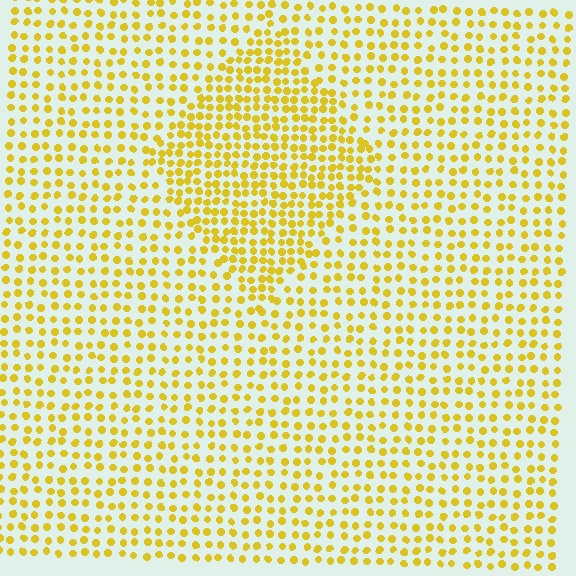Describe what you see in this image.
The image contains small yellow elements arranged at two different densities. A diamond-shaped region is visible where the elements are more densely packed than the surrounding area.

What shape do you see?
I see a diamond.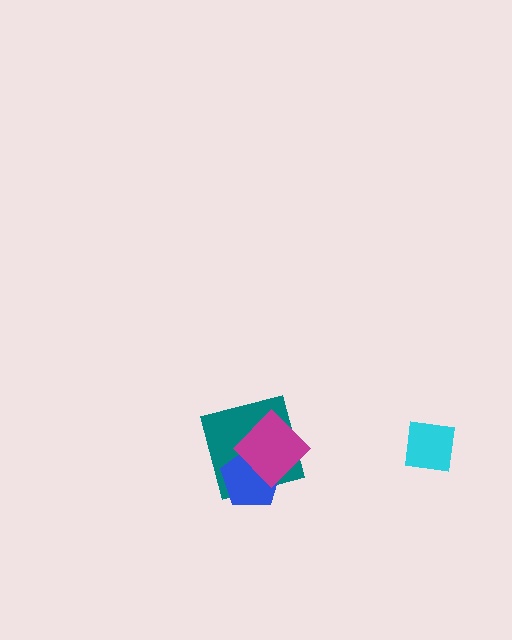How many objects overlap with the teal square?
2 objects overlap with the teal square.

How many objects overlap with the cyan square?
0 objects overlap with the cyan square.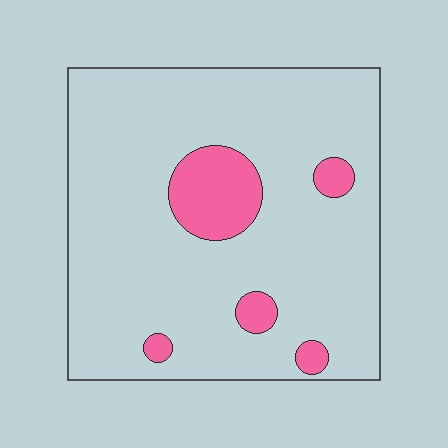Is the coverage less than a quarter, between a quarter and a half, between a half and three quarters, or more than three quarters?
Less than a quarter.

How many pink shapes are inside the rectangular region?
5.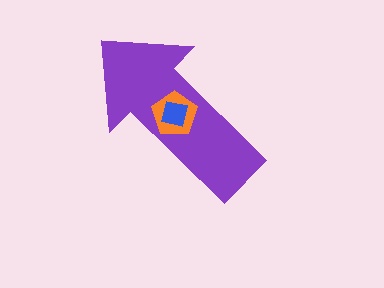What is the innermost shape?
The blue square.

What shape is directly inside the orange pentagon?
The blue square.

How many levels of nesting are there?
3.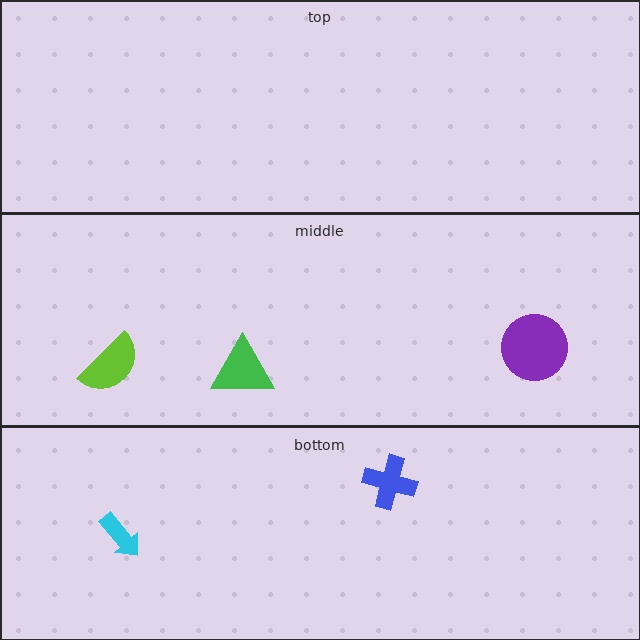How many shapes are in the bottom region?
2.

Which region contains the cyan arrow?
The bottom region.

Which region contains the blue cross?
The bottom region.